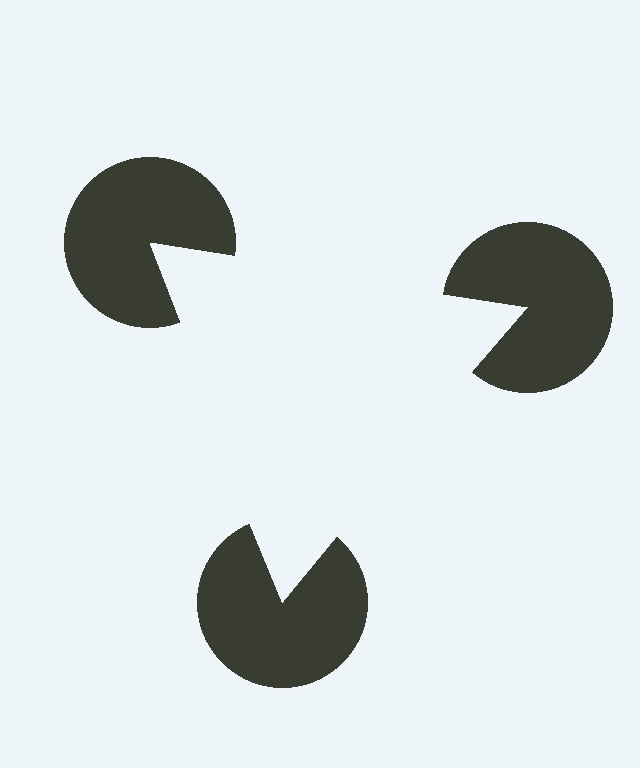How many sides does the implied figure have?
3 sides.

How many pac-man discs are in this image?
There are 3 — one at each vertex of the illusory triangle.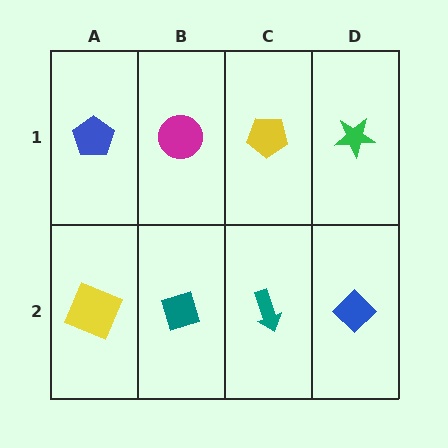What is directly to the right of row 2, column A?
A teal diamond.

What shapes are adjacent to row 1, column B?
A teal diamond (row 2, column B), a blue pentagon (row 1, column A), a yellow pentagon (row 1, column C).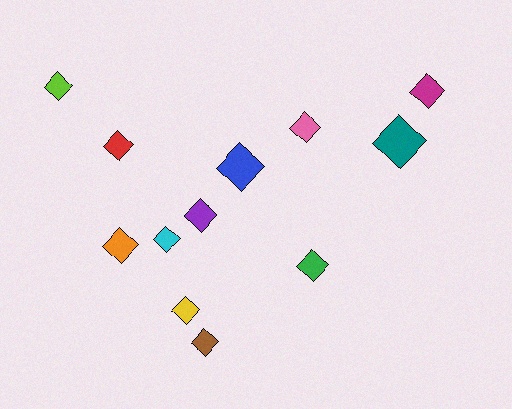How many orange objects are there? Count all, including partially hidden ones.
There is 1 orange object.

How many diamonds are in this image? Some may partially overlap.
There are 12 diamonds.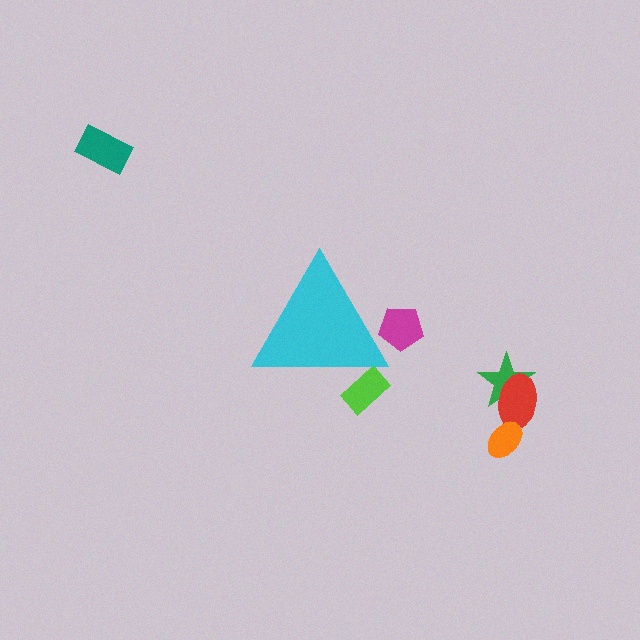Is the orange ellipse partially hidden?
No, the orange ellipse is fully visible.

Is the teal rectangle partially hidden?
No, the teal rectangle is fully visible.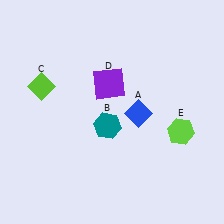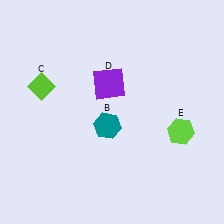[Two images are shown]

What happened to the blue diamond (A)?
The blue diamond (A) was removed in Image 2. It was in the bottom-right area of Image 1.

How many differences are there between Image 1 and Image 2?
There is 1 difference between the two images.